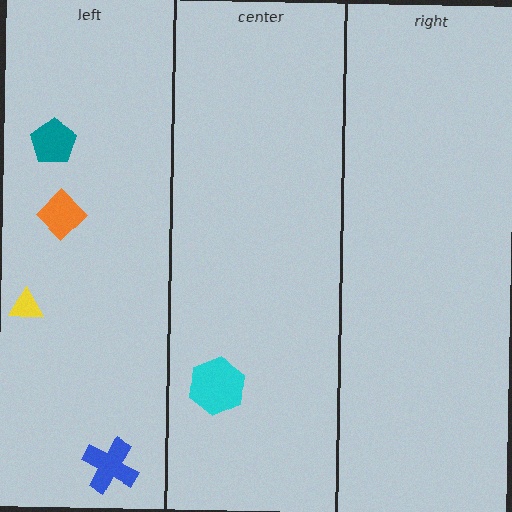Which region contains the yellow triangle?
The left region.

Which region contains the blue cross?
The left region.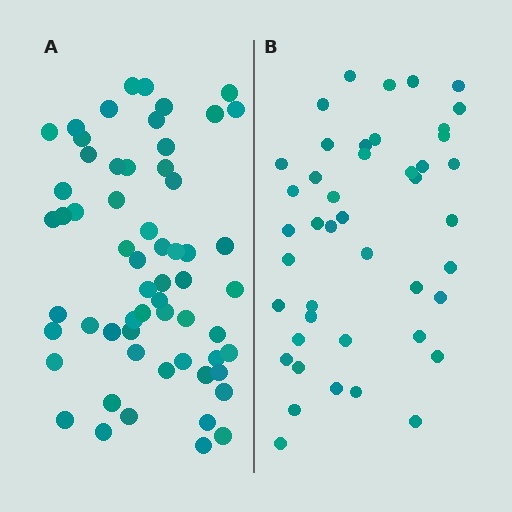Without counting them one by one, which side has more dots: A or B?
Region A (the left region) has more dots.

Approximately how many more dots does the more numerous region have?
Region A has approximately 15 more dots than region B.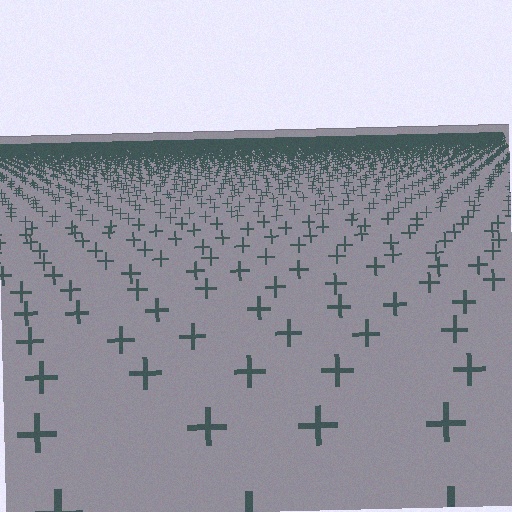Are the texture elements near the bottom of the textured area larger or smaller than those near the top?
Larger. Near the bottom, elements are closer to the viewer and appear at a bigger on-screen size.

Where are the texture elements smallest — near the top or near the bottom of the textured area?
Near the top.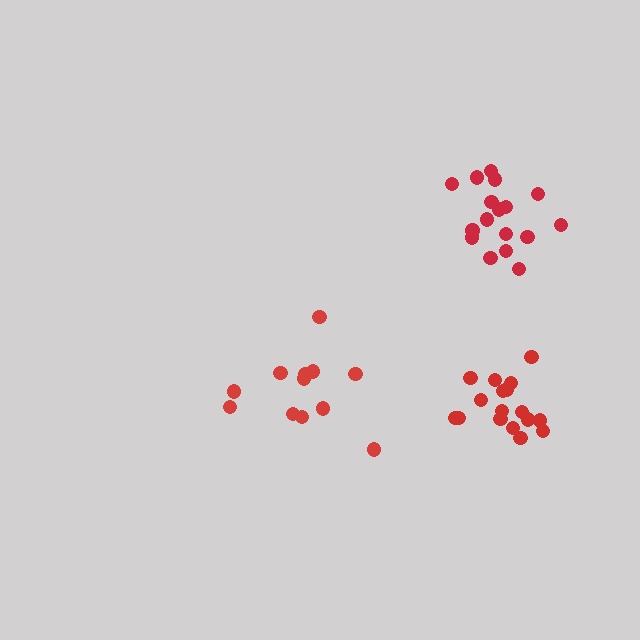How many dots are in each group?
Group 1: 12 dots, Group 2: 17 dots, Group 3: 17 dots (46 total).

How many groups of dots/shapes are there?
There are 3 groups.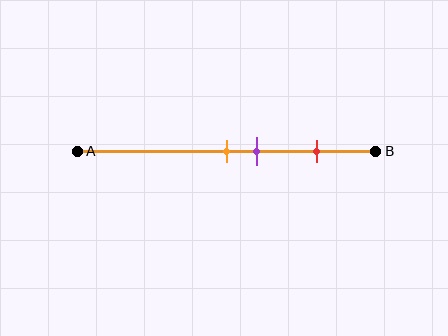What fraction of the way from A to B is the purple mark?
The purple mark is approximately 60% (0.6) of the way from A to B.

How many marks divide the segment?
There are 3 marks dividing the segment.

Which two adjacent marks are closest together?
The orange and purple marks are the closest adjacent pair.